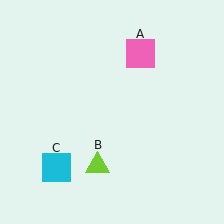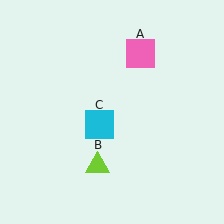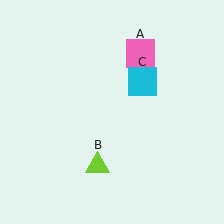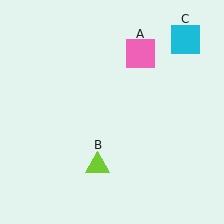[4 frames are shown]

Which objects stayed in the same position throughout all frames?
Pink square (object A) and lime triangle (object B) remained stationary.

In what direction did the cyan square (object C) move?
The cyan square (object C) moved up and to the right.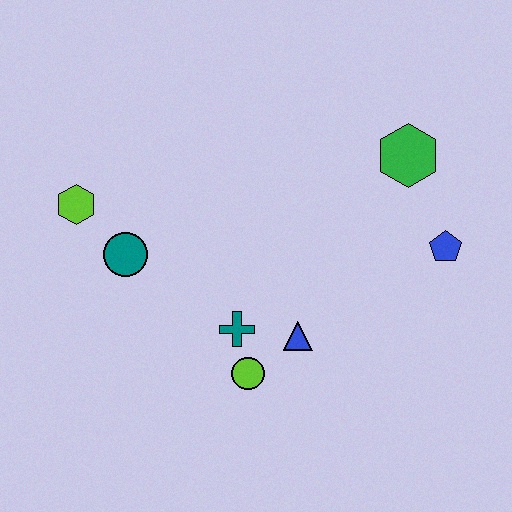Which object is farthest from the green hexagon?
The lime hexagon is farthest from the green hexagon.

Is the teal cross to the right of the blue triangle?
No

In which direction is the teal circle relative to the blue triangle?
The teal circle is to the left of the blue triangle.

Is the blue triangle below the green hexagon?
Yes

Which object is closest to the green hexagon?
The blue pentagon is closest to the green hexagon.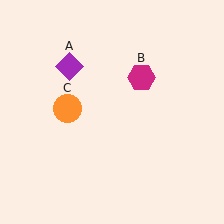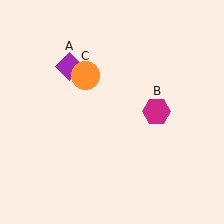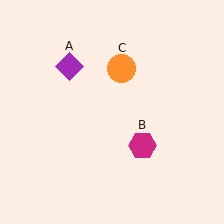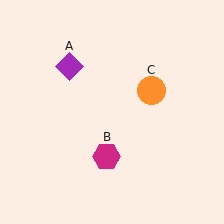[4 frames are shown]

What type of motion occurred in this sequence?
The magenta hexagon (object B), orange circle (object C) rotated clockwise around the center of the scene.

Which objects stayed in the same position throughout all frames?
Purple diamond (object A) remained stationary.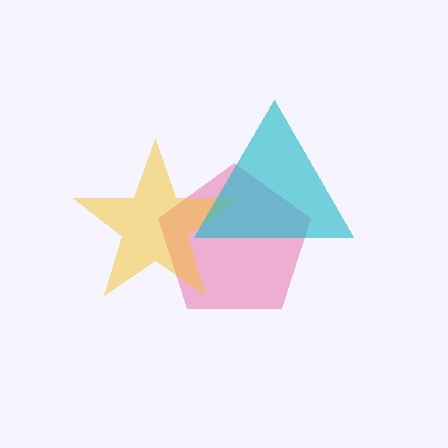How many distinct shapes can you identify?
There are 3 distinct shapes: a pink pentagon, a yellow star, a cyan triangle.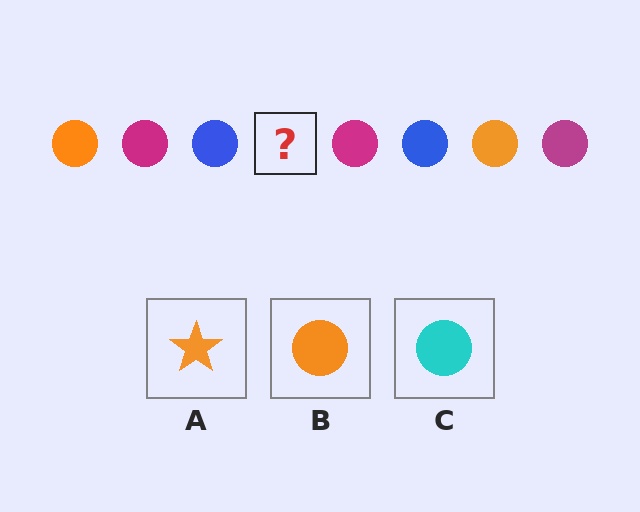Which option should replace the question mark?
Option B.